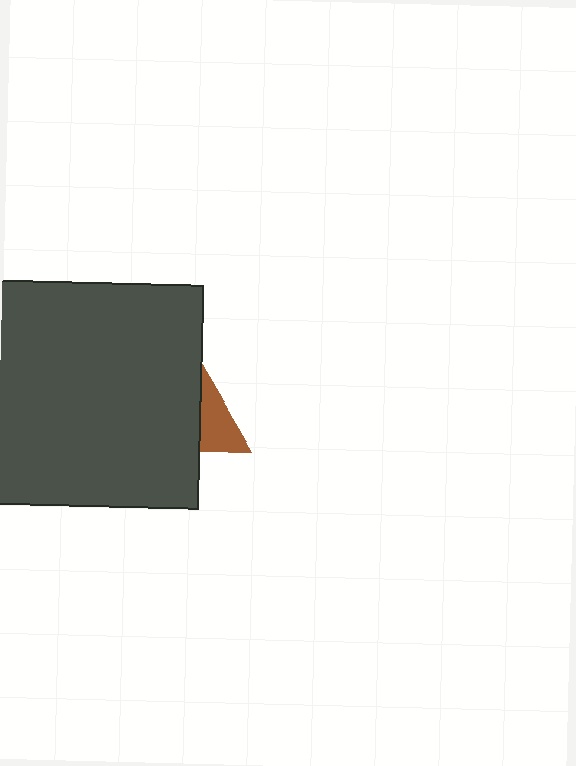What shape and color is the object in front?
The object in front is a dark gray rectangle.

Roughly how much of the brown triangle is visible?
A small part of it is visible (roughly 37%).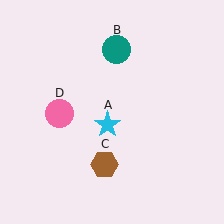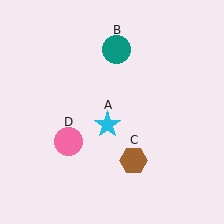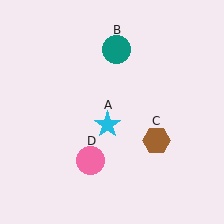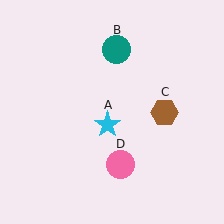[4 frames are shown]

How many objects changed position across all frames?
2 objects changed position: brown hexagon (object C), pink circle (object D).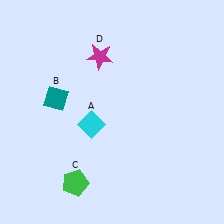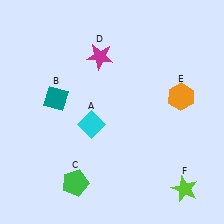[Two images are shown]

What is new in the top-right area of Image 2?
An orange hexagon (E) was added in the top-right area of Image 2.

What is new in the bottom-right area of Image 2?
A lime star (F) was added in the bottom-right area of Image 2.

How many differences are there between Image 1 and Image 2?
There are 2 differences between the two images.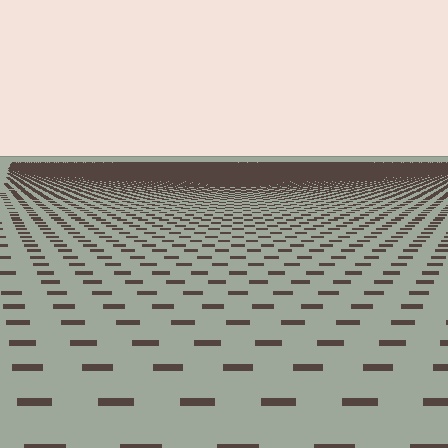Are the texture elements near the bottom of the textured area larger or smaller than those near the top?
Larger. Near the bottom, elements are closer to the viewer and appear at a bigger on-screen size.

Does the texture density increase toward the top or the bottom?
Density increases toward the top.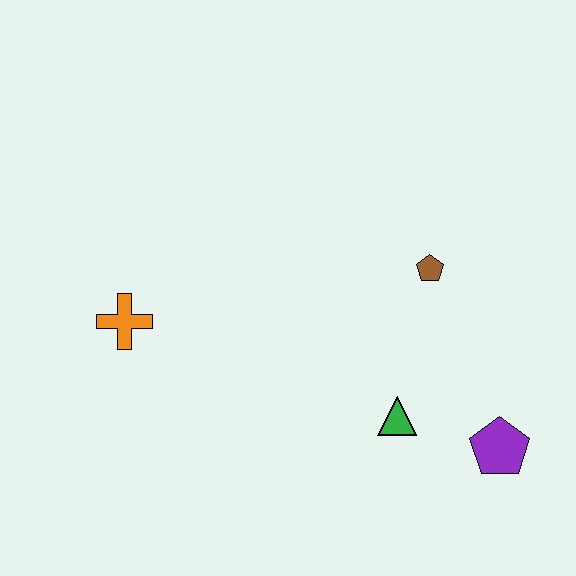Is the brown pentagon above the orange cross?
Yes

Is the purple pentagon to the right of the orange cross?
Yes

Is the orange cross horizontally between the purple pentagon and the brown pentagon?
No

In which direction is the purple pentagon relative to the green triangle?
The purple pentagon is to the right of the green triangle.